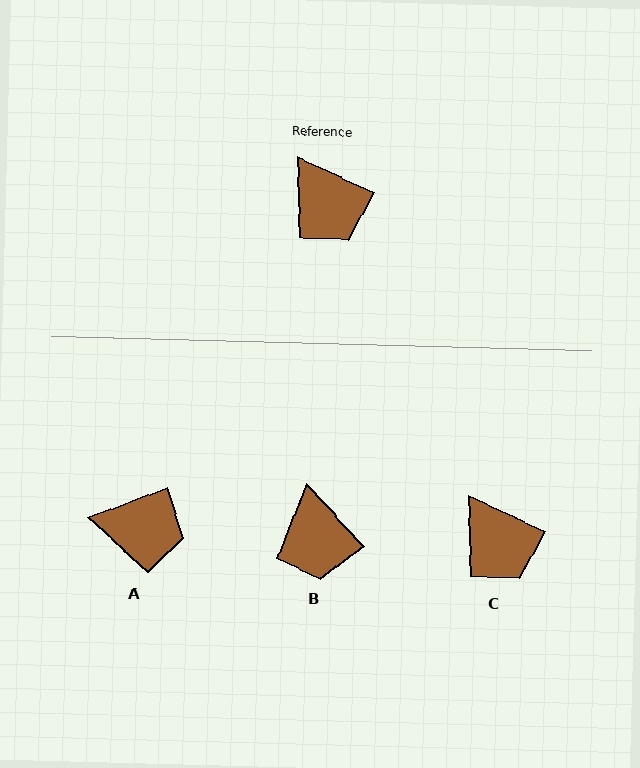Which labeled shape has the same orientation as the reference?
C.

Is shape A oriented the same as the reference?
No, it is off by about 46 degrees.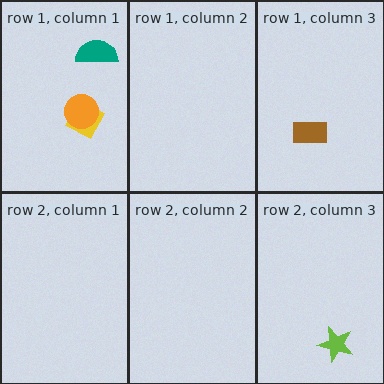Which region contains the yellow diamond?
The row 1, column 1 region.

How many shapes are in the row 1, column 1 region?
3.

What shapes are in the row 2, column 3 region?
The lime star.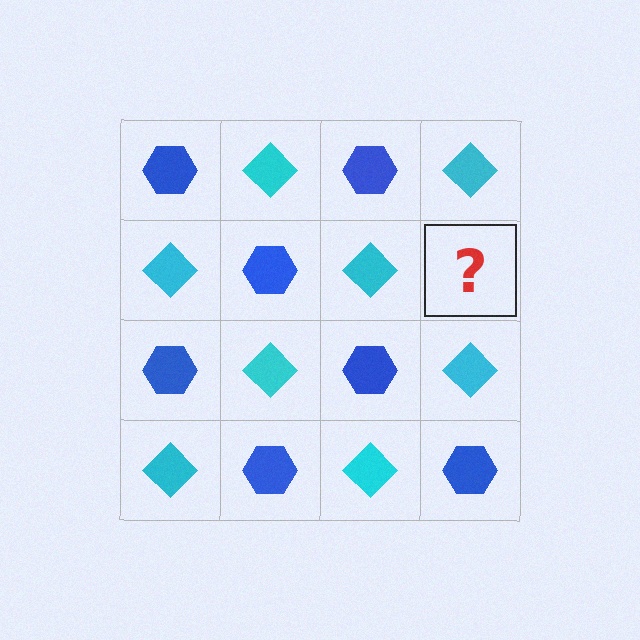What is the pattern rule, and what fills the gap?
The rule is that it alternates blue hexagon and cyan diamond in a checkerboard pattern. The gap should be filled with a blue hexagon.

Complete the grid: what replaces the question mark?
The question mark should be replaced with a blue hexagon.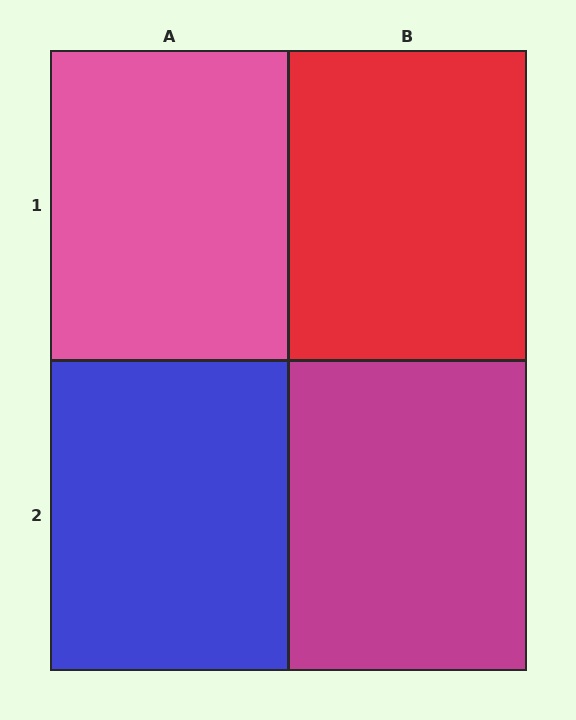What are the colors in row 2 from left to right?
Blue, magenta.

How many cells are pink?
1 cell is pink.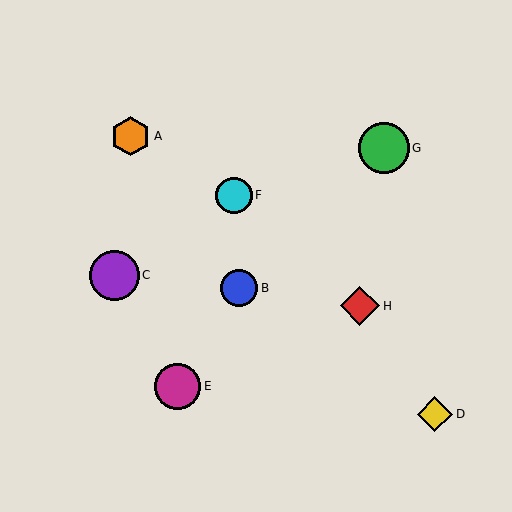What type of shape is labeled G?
Shape G is a green circle.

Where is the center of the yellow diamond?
The center of the yellow diamond is at (435, 414).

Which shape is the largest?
The green circle (labeled G) is the largest.